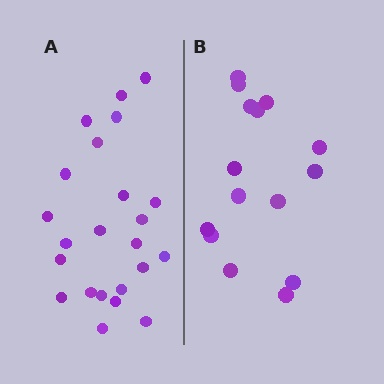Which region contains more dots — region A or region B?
Region A (the left region) has more dots.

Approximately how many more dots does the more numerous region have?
Region A has roughly 8 or so more dots than region B.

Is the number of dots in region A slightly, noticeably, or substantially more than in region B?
Region A has substantially more. The ratio is roughly 1.5 to 1.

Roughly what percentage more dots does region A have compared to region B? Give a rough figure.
About 55% more.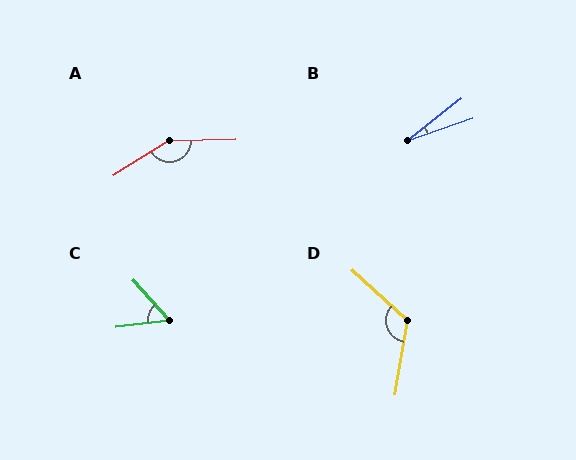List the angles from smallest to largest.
B (19°), C (55°), D (123°), A (149°).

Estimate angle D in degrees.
Approximately 123 degrees.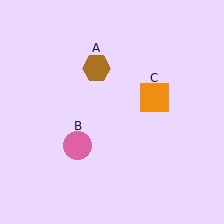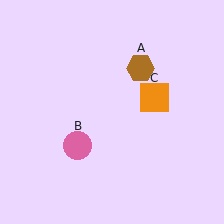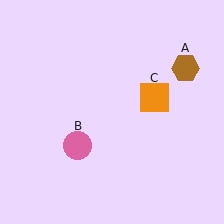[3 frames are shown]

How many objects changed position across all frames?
1 object changed position: brown hexagon (object A).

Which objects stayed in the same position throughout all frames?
Pink circle (object B) and orange square (object C) remained stationary.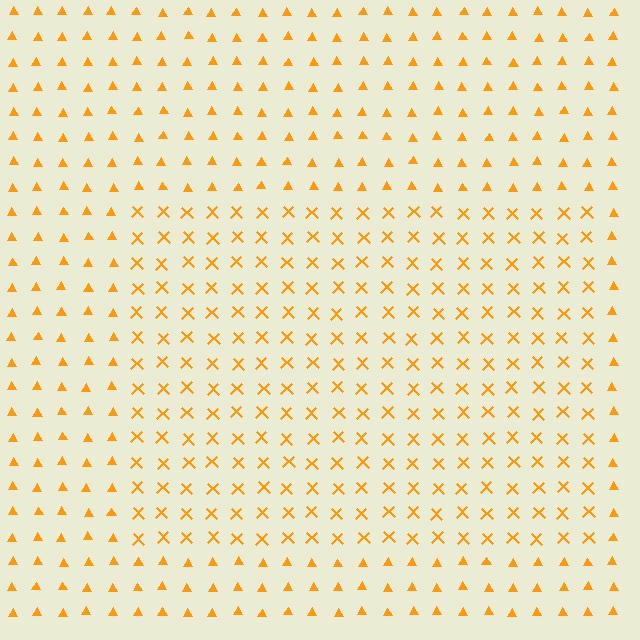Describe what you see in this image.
The image is filled with small orange elements arranged in a uniform grid. A rectangle-shaped region contains X marks, while the surrounding area contains triangles. The boundary is defined purely by the change in element shape.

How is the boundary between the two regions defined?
The boundary is defined by a change in element shape: X marks inside vs. triangles outside. All elements share the same color and spacing.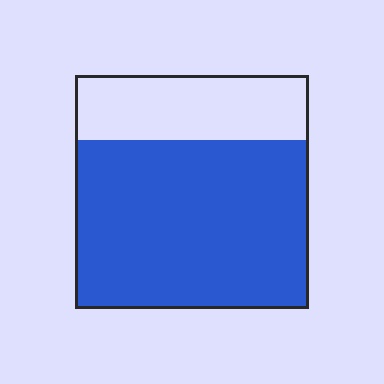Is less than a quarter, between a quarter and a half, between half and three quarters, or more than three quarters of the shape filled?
Between half and three quarters.